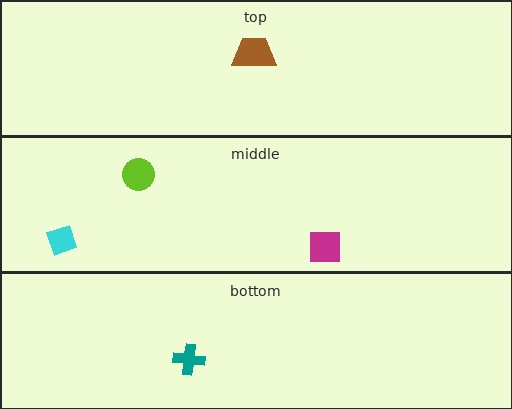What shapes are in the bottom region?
The teal cross.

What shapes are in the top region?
The brown trapezoid.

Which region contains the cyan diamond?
The middle region.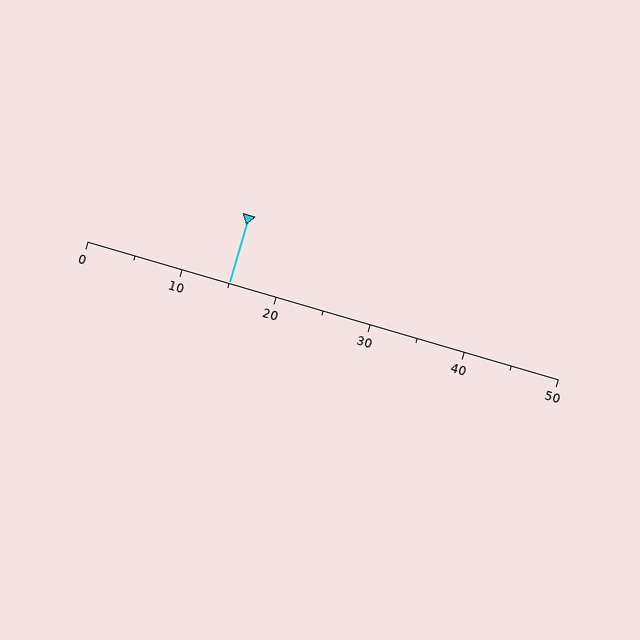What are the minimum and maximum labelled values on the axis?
The axis runs from 0 to 50.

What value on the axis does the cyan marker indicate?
The marker indicates approximately 15.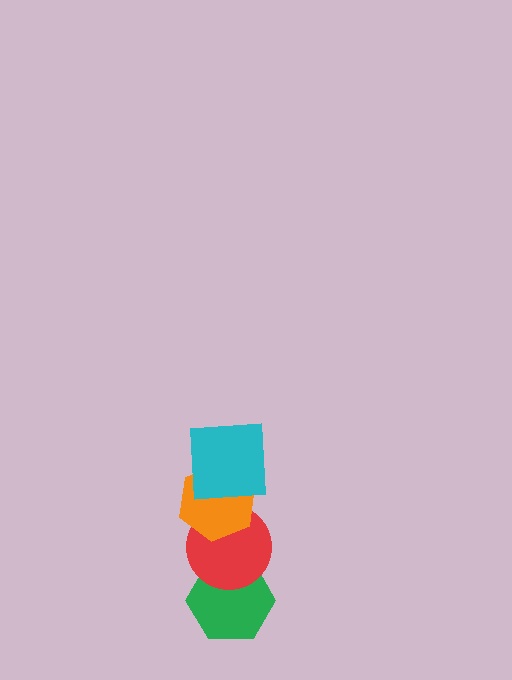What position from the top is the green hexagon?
The green hexagon is 4th from the top.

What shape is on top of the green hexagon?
The red circle is on top of the green hexagon.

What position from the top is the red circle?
The red circle is 3rd from the top.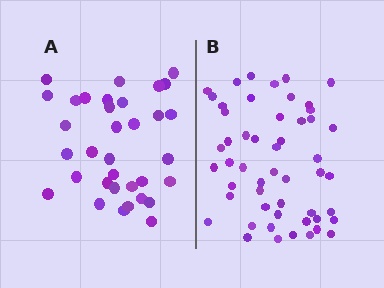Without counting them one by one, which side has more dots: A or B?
Region B (the right region) has more dots.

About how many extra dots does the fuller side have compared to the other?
Region B has approximately 20 more dots than region A.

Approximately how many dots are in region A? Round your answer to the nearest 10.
About 30 dots. (The exact count is 34, which rounds to 30.)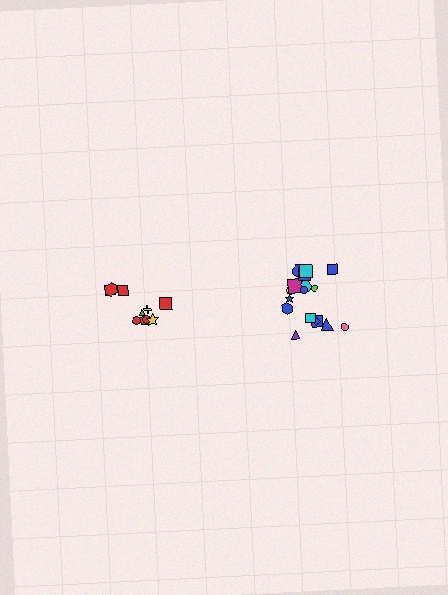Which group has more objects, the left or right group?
The right group.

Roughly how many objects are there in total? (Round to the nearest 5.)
Roughly 30 objects in total.